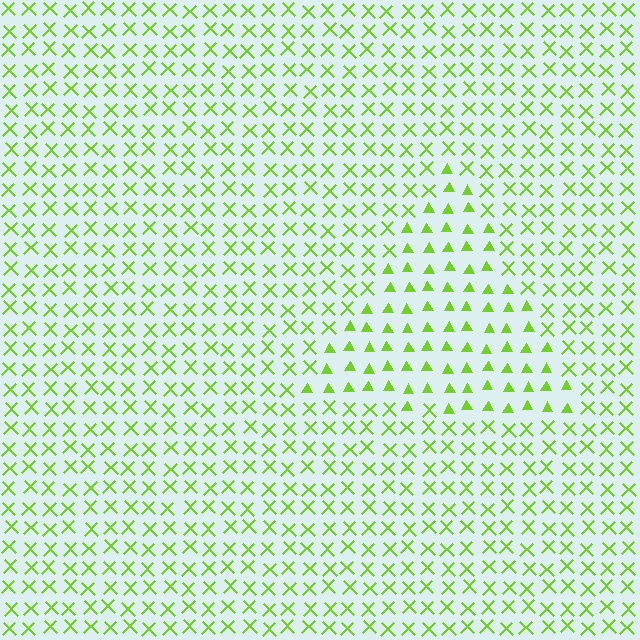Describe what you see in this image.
The image is filled with small lime elements arranged in a uniform grid. A triangle-shaped region contains triangles, while the surrounding area contains X marks. The boundary is defined purely by the change in element shape.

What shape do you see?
I see a triangle.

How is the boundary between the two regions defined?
The boundary is defined by a change in element shape: triangles inside vs. X marks outside. All elements share the same color and spacing.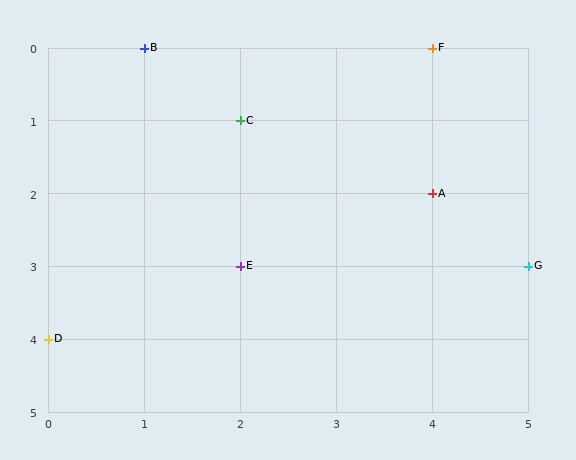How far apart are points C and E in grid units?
Points C and E are 2 rows apart.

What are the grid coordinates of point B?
Point B is at grid coordinates (1, 0).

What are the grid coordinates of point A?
Point A is at grid coordinates (4, 2).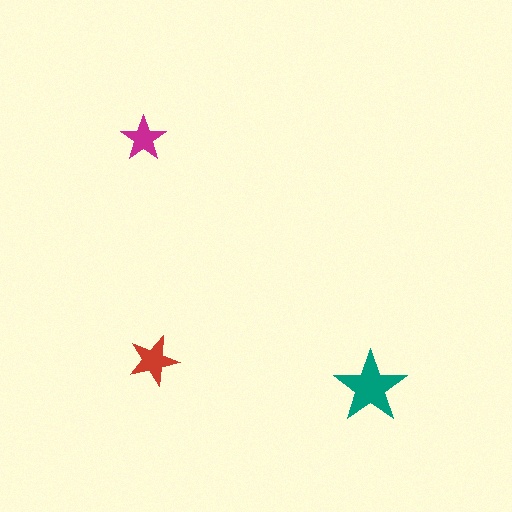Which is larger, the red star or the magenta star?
The red one.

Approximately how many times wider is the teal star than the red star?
About 1.5 times wider.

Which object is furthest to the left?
The magenta star is leftmost.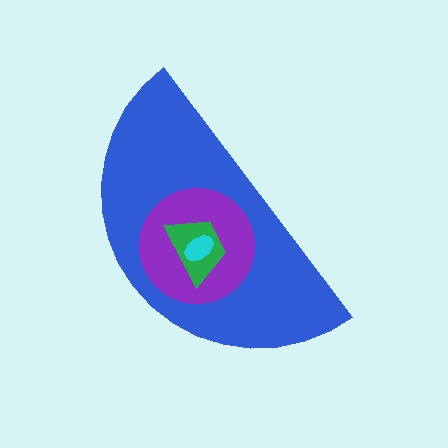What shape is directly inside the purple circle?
The green trapezoid.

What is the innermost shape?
The cyan ellipse.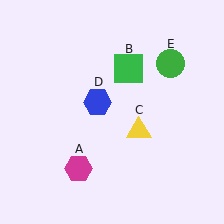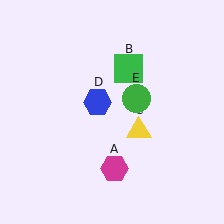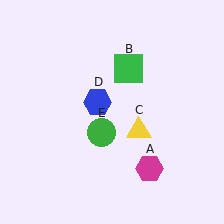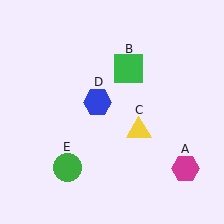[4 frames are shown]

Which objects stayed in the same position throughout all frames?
Green square (object B) and yellow triangle (object C) and blue hexagon (object D) remained stationary.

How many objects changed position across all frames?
2 objects changed position: magenta hexagon (object A), green circle (object E).